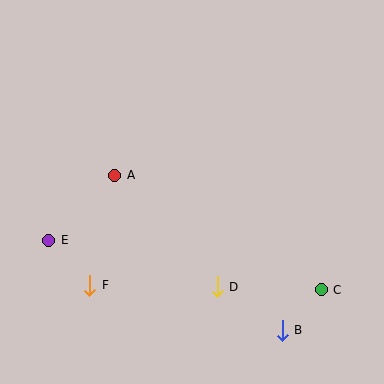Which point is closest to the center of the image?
Point A at (115, 175) is closest to the center.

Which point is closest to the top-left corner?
Point A is closest to the top-left corner.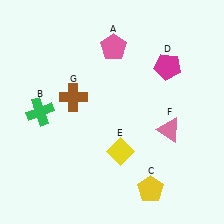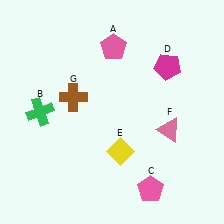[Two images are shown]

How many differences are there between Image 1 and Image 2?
There is 1 difference between the two images.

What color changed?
The pentagon (C) changed from yellow in Image 1 to pink in Image 2.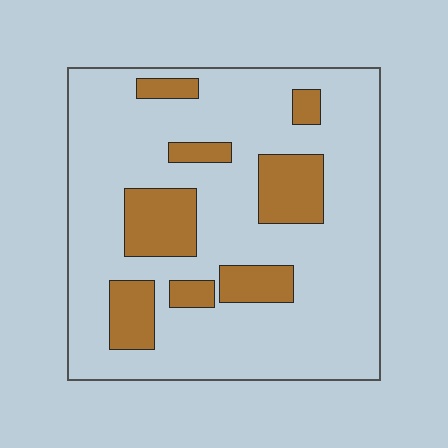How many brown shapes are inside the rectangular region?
8.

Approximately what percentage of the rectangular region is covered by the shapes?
Approximately 20%.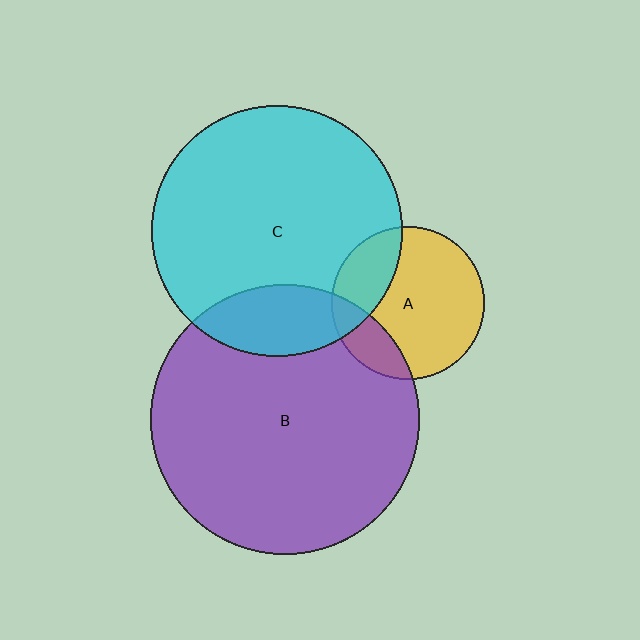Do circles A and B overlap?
Yes.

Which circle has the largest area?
Circle B (purple).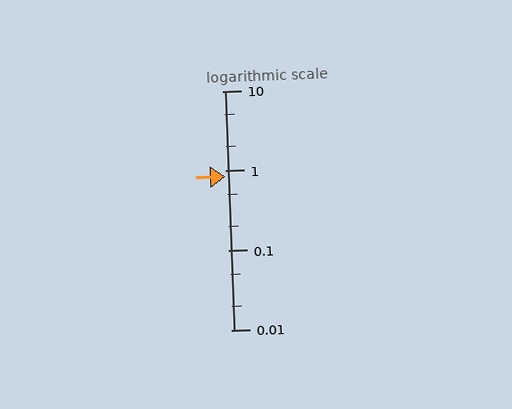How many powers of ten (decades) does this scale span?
The scale spans 3 decades, from 0.01 to 10.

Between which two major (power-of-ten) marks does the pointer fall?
The pointer is between 0.1 and 1.